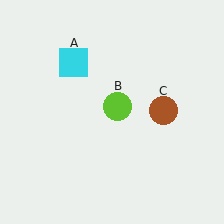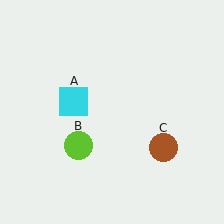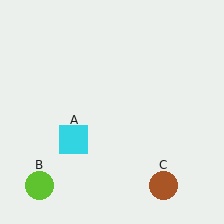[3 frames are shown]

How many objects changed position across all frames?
3 objects changed position: cyan square (object A), lime circle (object B), brown circle (object C).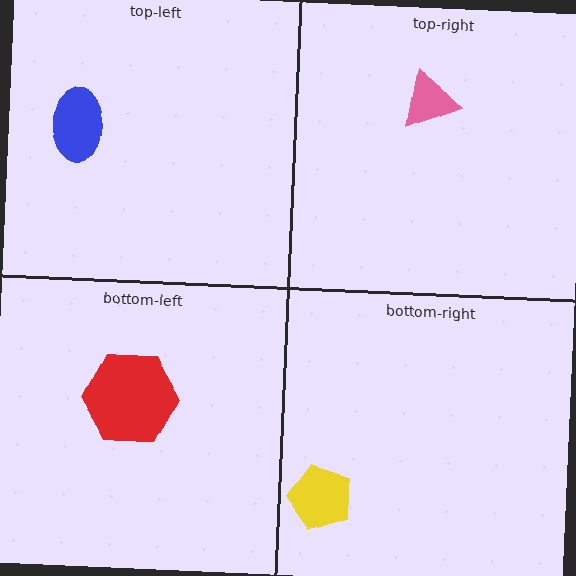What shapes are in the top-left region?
The blue ellipse.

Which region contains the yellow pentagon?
The bottom-right region.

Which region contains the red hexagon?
The bottom-left region.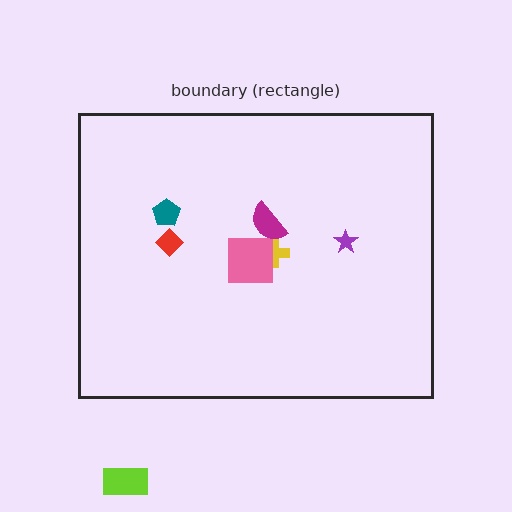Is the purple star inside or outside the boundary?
Inside.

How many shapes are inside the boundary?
6 inside, 1 outside.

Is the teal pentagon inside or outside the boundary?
Inside.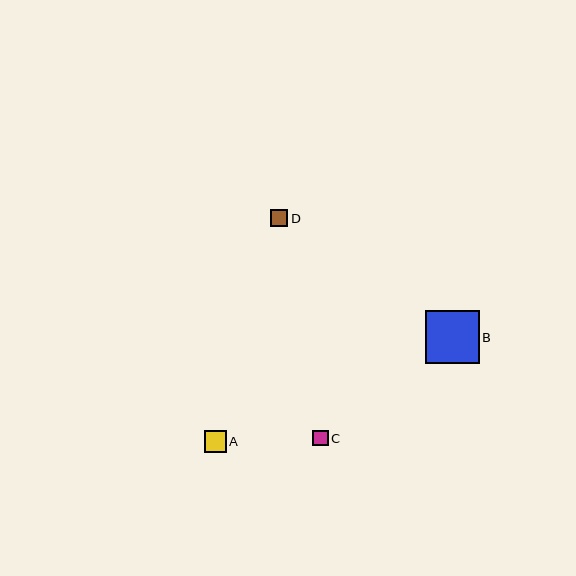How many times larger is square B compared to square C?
Square B is approximately 3.5 times the size of square C.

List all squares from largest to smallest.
From largest to smallest: B, A, D, C.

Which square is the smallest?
Square C is the smallest with a size of approximately 15 pixels.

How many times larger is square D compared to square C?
Square D is approximately 1.1 times the size of square C.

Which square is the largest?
Square B is the largest with a size of approximately 54 pixels.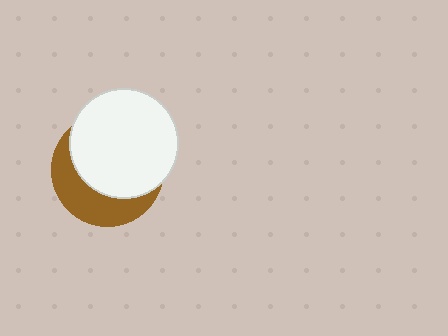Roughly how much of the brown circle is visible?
A small part of it is visible (roughly 37%).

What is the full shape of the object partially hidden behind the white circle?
The partially hidden object is a brown circle.